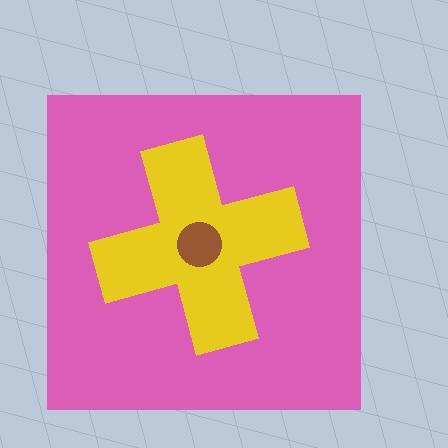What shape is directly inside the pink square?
The yellow cross.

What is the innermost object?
The brown circle.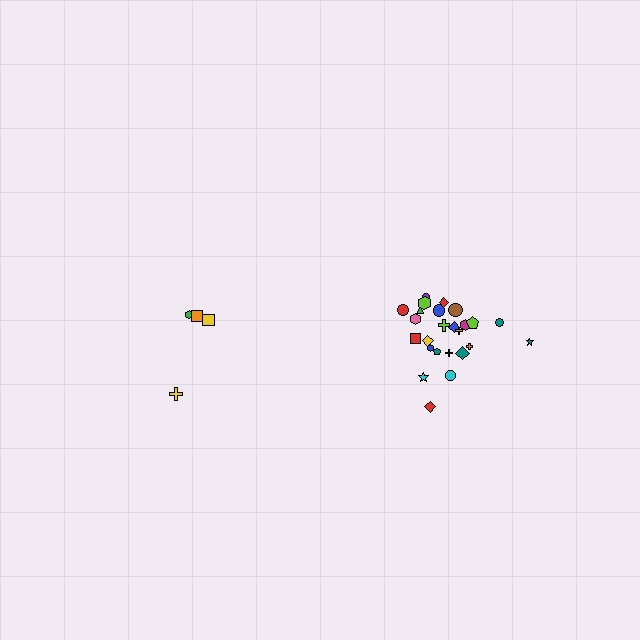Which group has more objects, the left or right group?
The right group.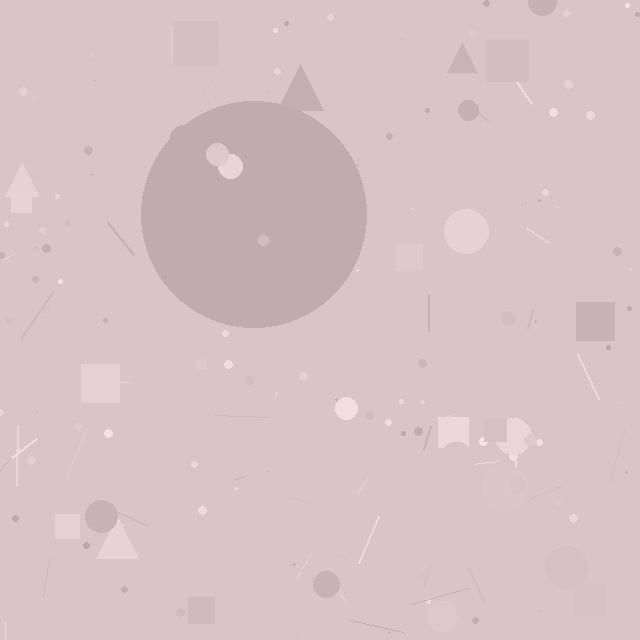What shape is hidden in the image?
A circle is hidden in the image.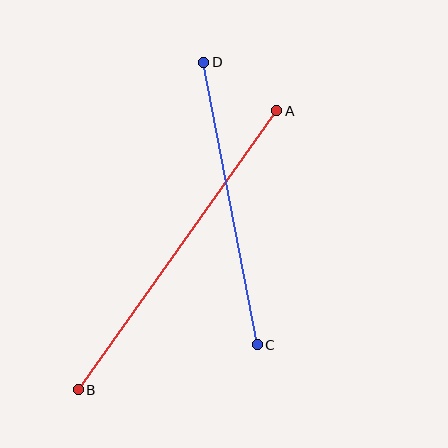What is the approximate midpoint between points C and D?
The midpoint is at approximately (230, 203) pixels.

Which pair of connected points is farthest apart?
Points A and B are farthest apart.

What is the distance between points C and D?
The distance is approximately 288 pixels.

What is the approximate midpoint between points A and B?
The midpoint is at approximately (177, 250) pixels.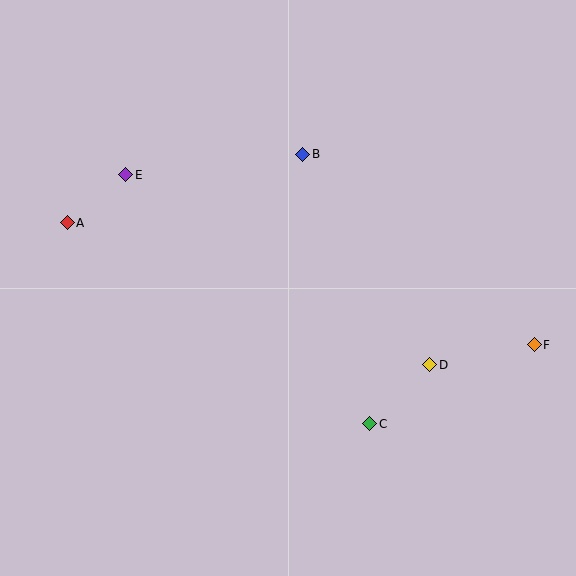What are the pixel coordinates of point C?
Point C is at (370, 424).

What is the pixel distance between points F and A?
The distance between F and A is 482 pixels.